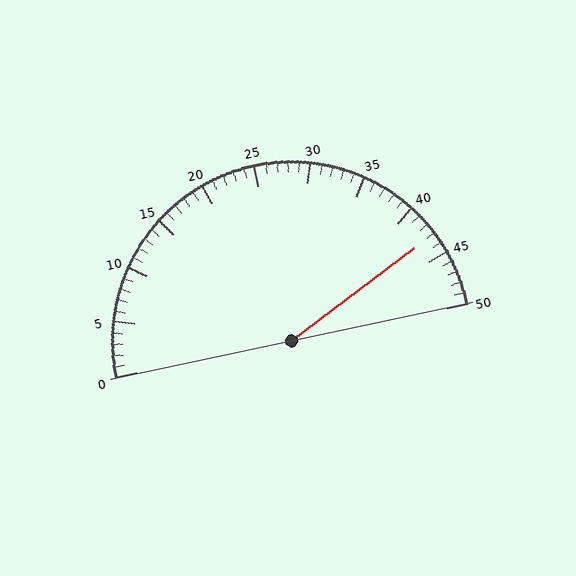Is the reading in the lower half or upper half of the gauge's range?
The reading is in the upper half of the range (0 to 50).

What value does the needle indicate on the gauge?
The needle indicates approximately 43.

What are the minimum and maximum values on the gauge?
The gauge ranges from 0 to 50.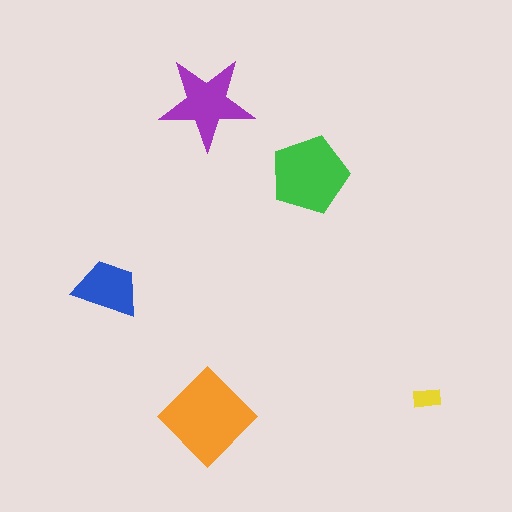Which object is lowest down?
The orange diamond is bottommost.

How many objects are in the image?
There are 5 objects in the image.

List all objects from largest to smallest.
The orange diamond, the green pentagon, the purple star, the blue trapezoid, the yellow rectangle.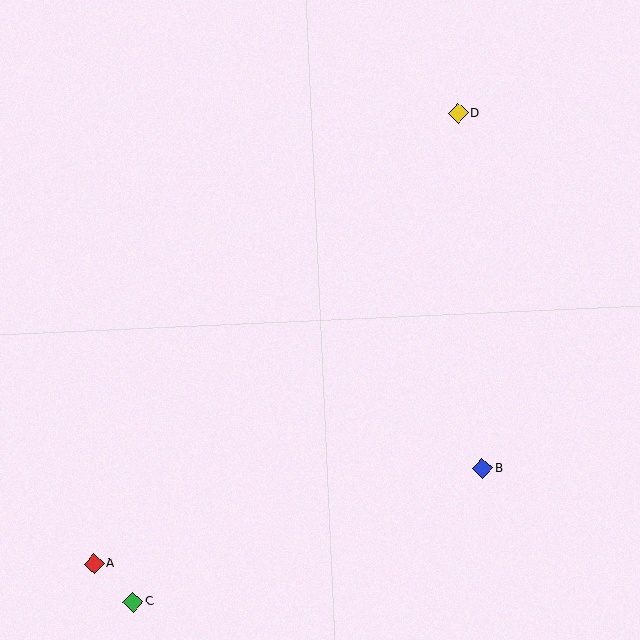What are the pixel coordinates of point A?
Point A is at (94, 564).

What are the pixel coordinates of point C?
Point C is at (133, 602).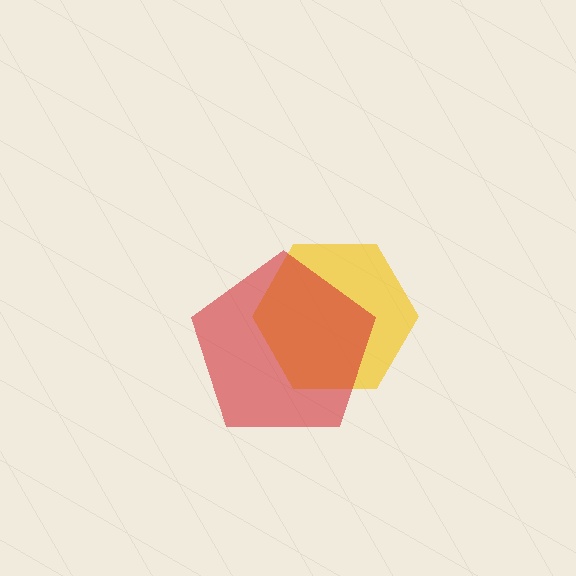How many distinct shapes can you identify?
There are 2 distinct shapes: a yellow hexagon, a red pentagon.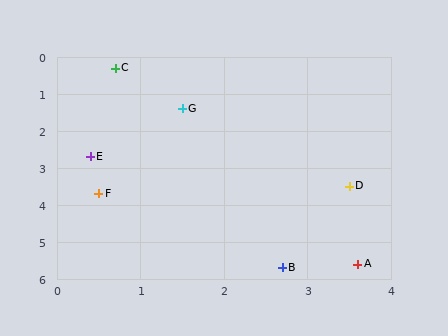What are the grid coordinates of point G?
Point G is at approximately (1.5, 1.4).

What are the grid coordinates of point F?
Point F is at approximately (0.5, 3.7).